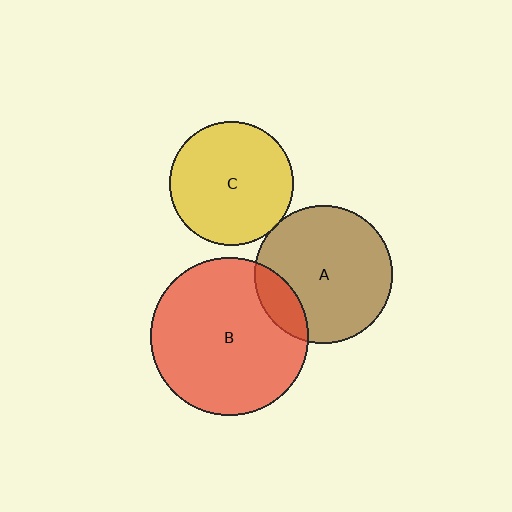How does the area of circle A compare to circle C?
Approximately 1.2 times.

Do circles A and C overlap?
Yes.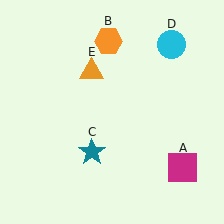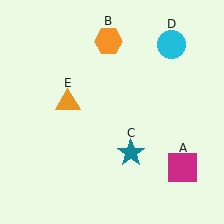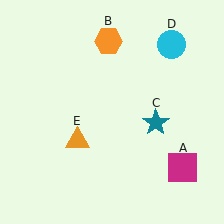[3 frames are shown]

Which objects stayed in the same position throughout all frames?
Magenta square (object A) and orange hexagon (object B) and cyan circle (object D) remained stationary.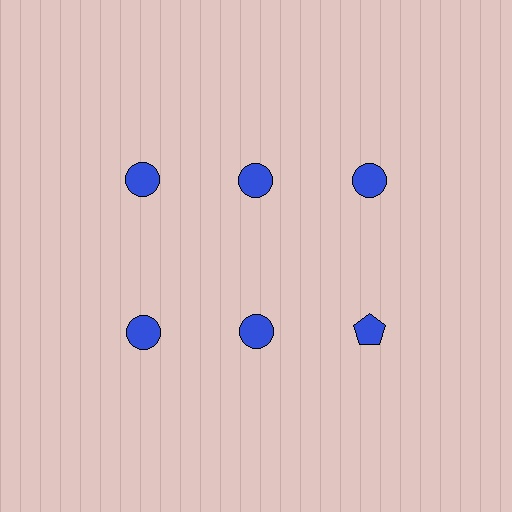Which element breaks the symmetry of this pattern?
The blue pentagon in the second row, center column breaks the symmetry. All other shapes are blue circles.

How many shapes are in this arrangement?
There are 6 shapes arranged in a grid pattern.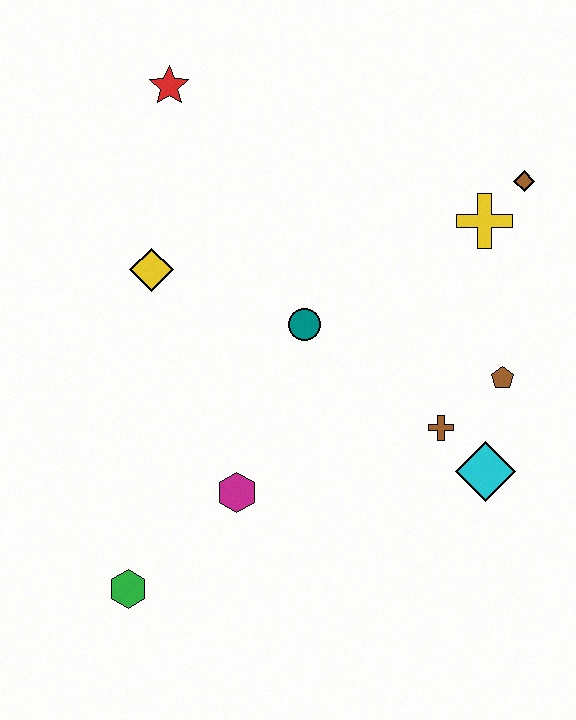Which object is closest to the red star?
The yellow diamond is closest to the red star.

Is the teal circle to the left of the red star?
No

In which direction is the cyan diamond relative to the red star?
The cyan diamond is below the red star.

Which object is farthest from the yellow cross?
The green hexagon is farthest from the yellow cross.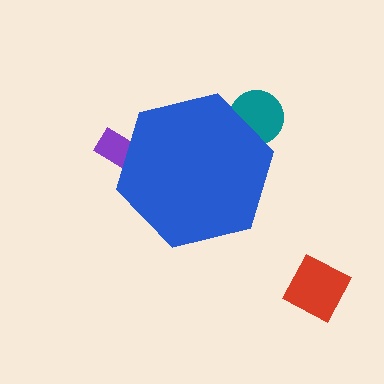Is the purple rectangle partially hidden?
Yes, the purple rectangle is partially hidden behind the blue hexagon.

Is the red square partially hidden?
No, the red square is fully visible.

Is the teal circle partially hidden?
Yes, the teal circle is partially hidden behind the blue hexagon.